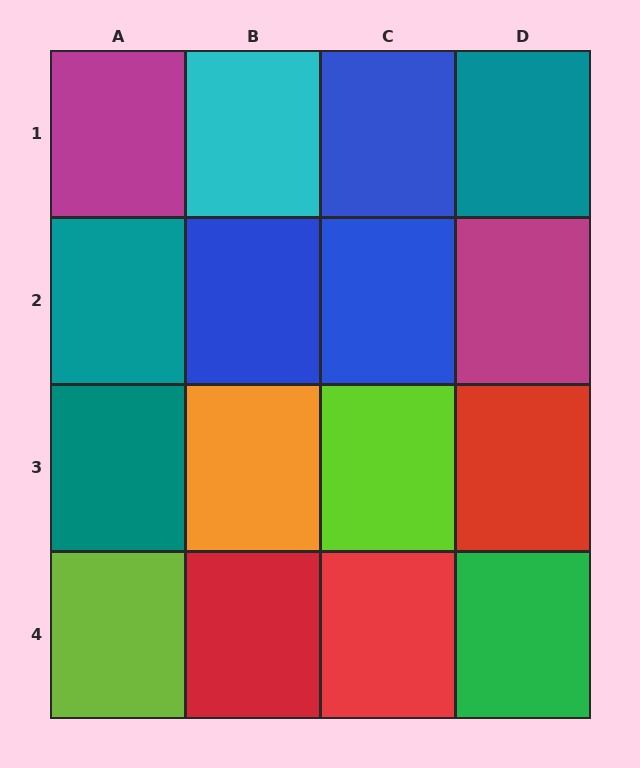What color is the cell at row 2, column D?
Magenta.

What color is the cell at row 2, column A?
Teal.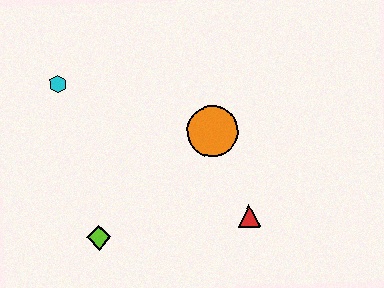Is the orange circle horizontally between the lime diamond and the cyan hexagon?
No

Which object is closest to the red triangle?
The orange circle is closest to the red triangle.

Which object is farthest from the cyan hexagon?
The red triangle is farthest from the cyan hexagon.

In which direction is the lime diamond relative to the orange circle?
The lime diamond is to the left of the orange circle.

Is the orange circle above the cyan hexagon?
No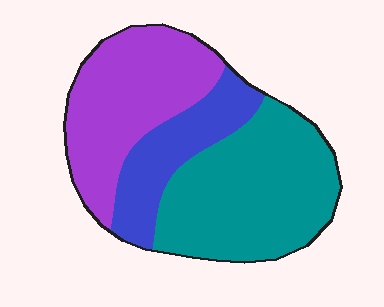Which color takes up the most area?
Teal, at roughly 45%.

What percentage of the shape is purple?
Purple covers 35% of the shape.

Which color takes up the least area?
Blue, at roughly 20%.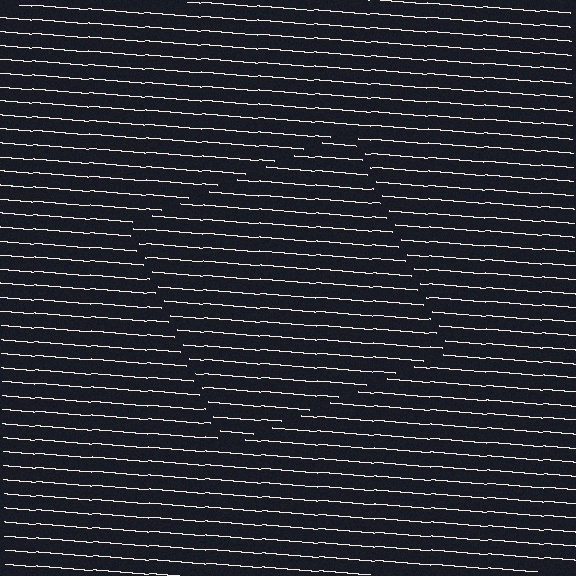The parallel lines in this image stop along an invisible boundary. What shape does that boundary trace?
An illusory square. The interior of the shape contains the same grating, shifted by half a period — the contour is defined by the phase discontinuity where line-ends from the inner and outer gratings abut.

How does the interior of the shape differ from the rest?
The interior of the shape contains the same grating, shifted by half a period — the contour is defined by the phase discontinuity where line-ends from the inner and outer gratings abut.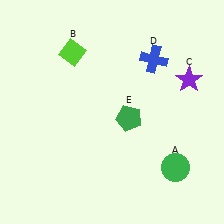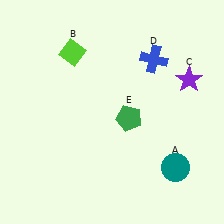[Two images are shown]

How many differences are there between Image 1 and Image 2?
There is 1 difference between the two images.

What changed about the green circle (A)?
In Image 1, A is green. In Image 2, it changed to teal.